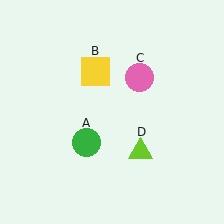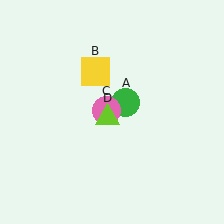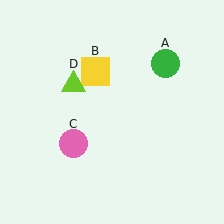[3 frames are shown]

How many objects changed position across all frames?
3 objects changed position: green circle (object A), pink circle (object C), lime triangle (object D).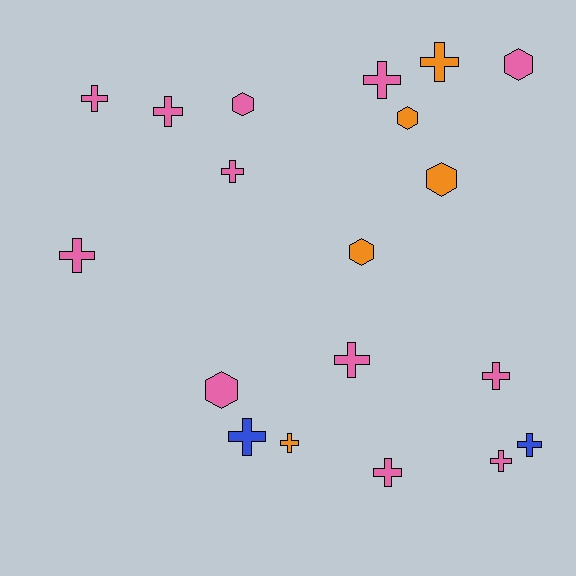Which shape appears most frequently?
Cross, with 13 objects.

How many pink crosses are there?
There are 9 pink crosses.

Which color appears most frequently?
Pink, with 12 objects.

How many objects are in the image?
There are 19 objects.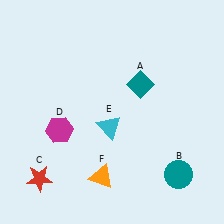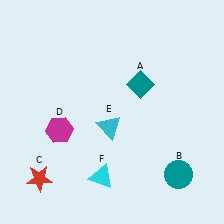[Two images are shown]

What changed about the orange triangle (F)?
In Image 1, F is orange. In Image 2, it changed to cyan.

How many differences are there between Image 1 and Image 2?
There is 1 difference between the two images.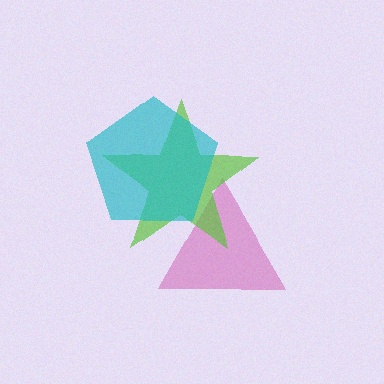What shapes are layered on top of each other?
The layered shapes are: a magenta triangle, a lime star, a cyan pentagon.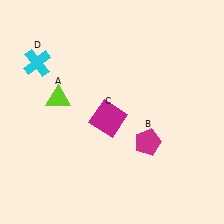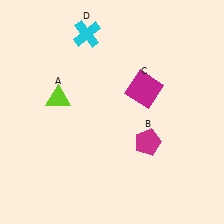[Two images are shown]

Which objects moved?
The objects that moved are: the magenta square (C), the cyan cross (D).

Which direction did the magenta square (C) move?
The magenta square (C) moved right.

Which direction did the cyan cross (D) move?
The cyan cross (D) moved right.